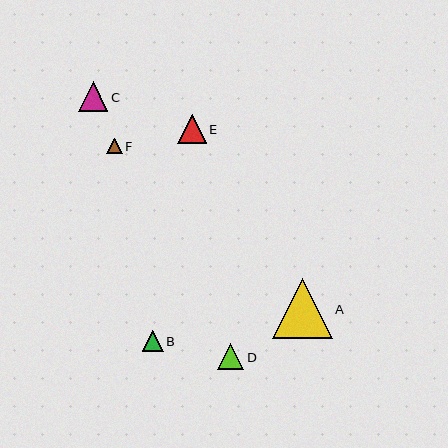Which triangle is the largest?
Triangle A is the largest with a size of approximately 60 pixels.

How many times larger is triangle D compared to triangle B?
Triangle D is approximately 1.3 times the size of triangle B.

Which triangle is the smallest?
Triangle F is the smallest with a size of approximately 16 pixels.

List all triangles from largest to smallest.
From largest to smallest: A, C, E, D, B, F.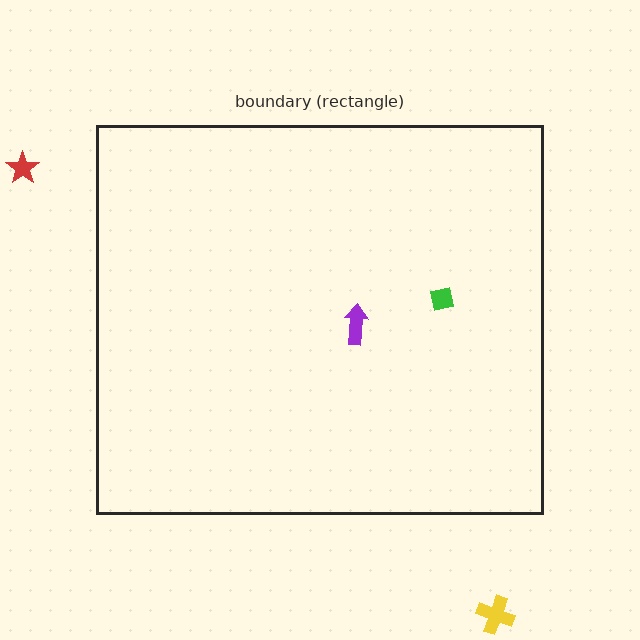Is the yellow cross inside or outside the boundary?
Outside.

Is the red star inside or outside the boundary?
Outside.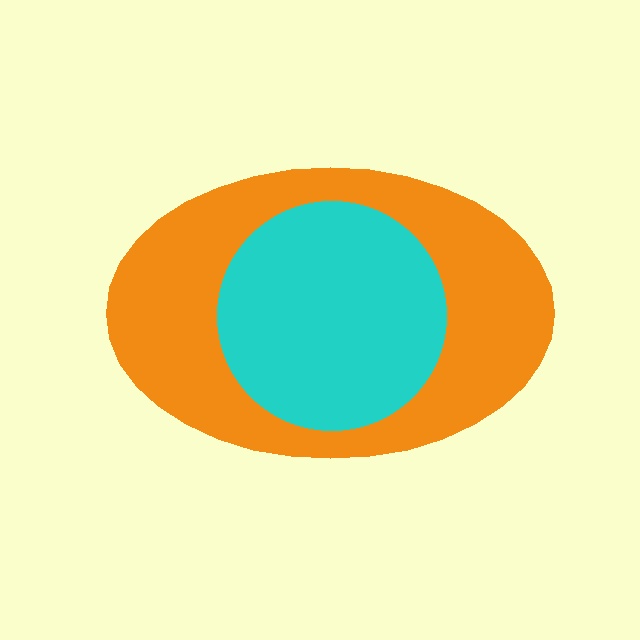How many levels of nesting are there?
2.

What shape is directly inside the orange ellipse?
The cyan circle.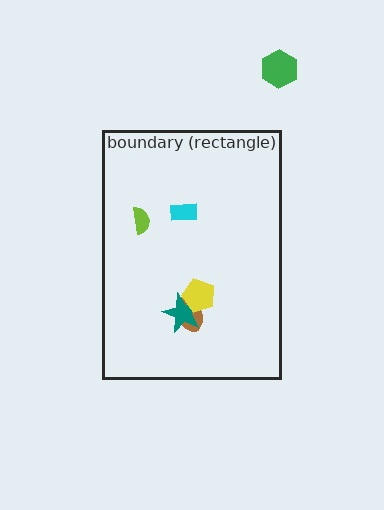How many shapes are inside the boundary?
5 inside, 1 outside.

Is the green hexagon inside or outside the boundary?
Outside.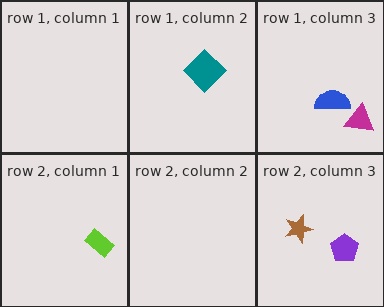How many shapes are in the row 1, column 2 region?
1.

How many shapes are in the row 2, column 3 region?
2.